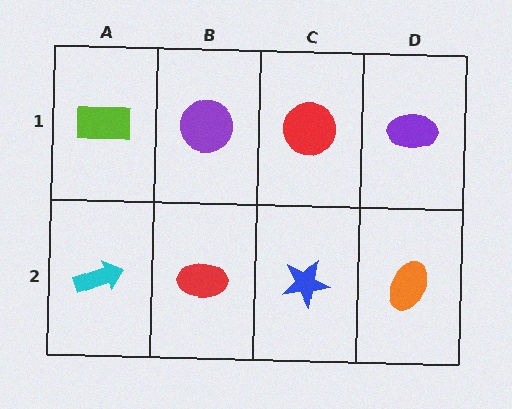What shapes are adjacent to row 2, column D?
A purple ellipse (row 1, column D), a blue star (row 2, column C).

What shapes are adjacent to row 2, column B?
A purple circle (row 1, column B), a cyan arrow (row 2, column A), a blue star (row 2, column C).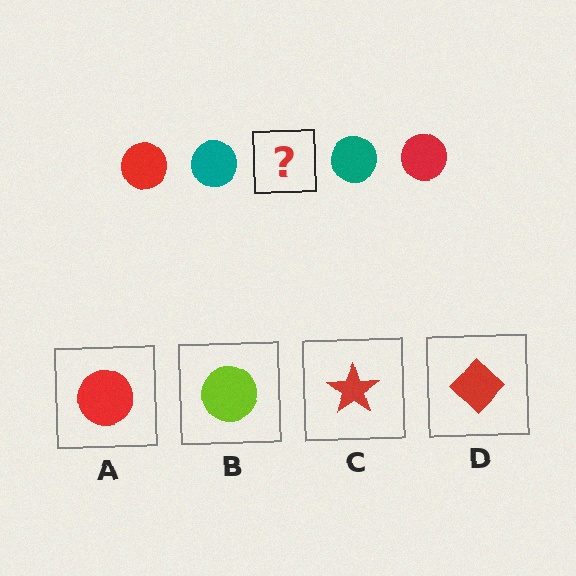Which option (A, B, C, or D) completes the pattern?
A.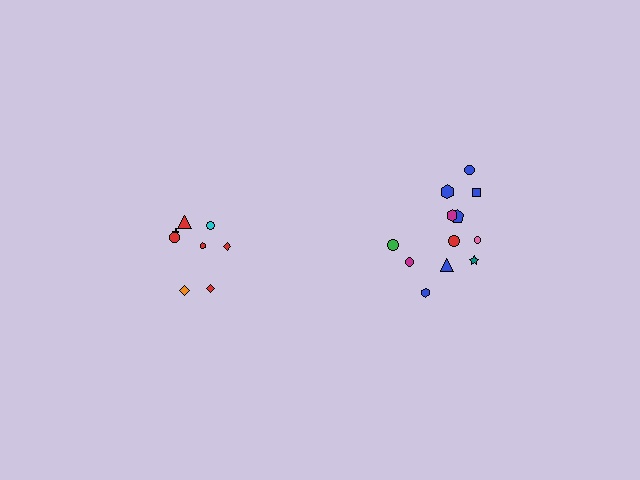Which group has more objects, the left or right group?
The right group.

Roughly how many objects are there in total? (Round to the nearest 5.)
Roughly 20 objects in total.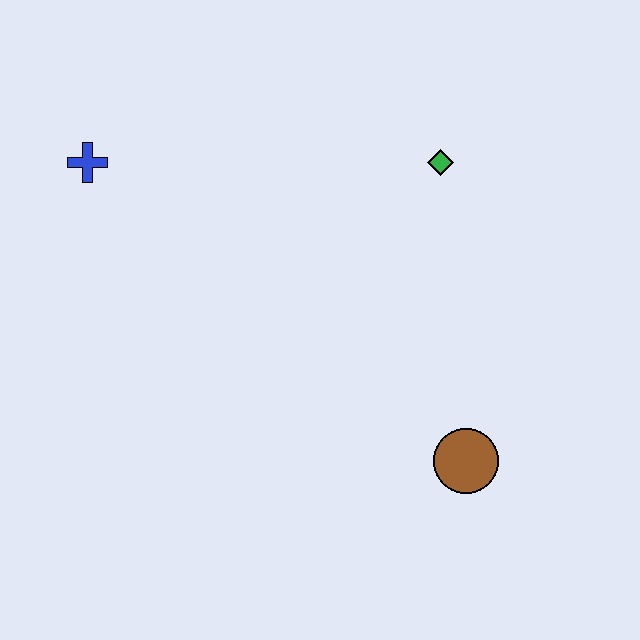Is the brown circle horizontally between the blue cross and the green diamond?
No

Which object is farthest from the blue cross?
The brown circle is farthest from the blue cross.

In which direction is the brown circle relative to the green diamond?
The brown circle is below the green diamond.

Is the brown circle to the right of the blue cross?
Yes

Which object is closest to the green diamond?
The brown circle is closest to the green diamond.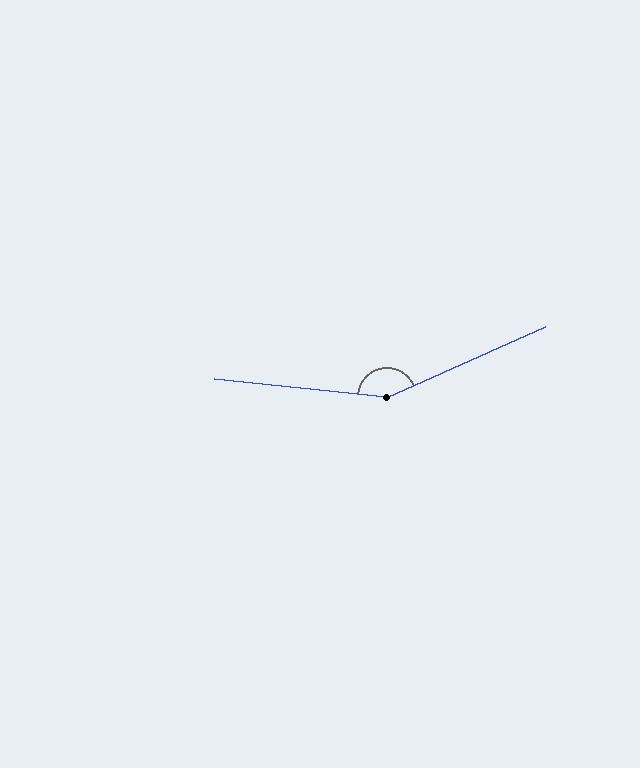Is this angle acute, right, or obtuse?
It is obtuse.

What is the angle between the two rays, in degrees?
Approximately 150 degrees.